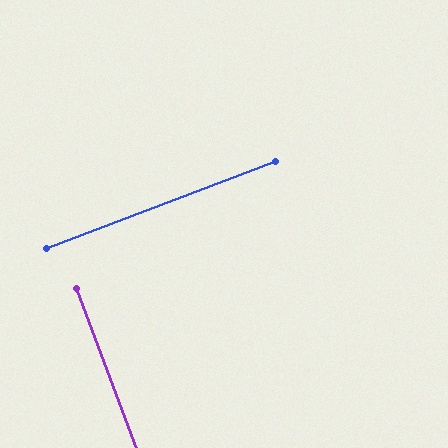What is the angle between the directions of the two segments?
Approximately 89 degrees.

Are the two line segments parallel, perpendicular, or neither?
Perpendicular — they meet at approximately 89°.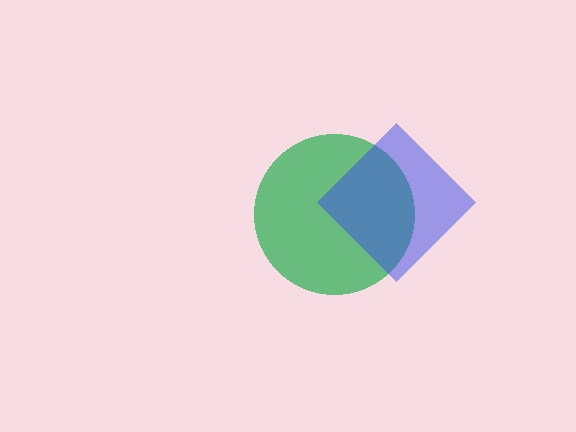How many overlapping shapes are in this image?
There are 2 overlapping shapes in the image.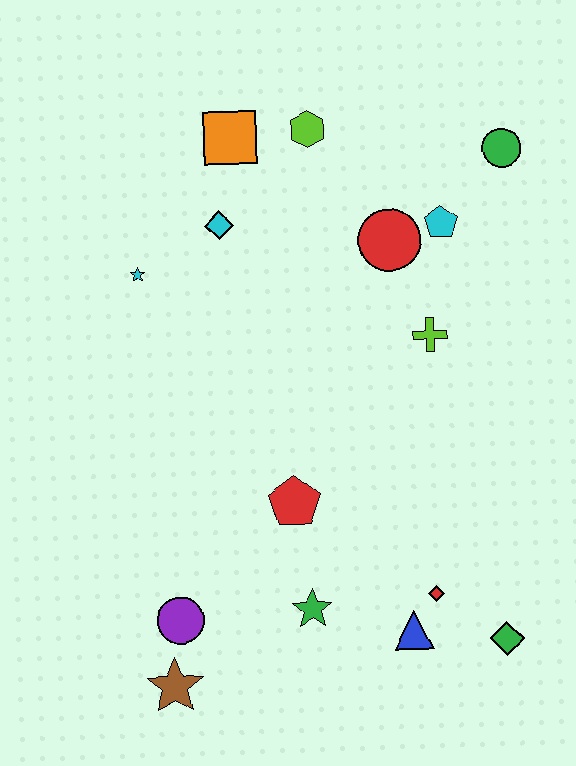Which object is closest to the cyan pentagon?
The red circle is closest to the cyan pentagon.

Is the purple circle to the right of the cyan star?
Yes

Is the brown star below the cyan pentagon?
Yes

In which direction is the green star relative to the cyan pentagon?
The green star is below the cyan pentagon.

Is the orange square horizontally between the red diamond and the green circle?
No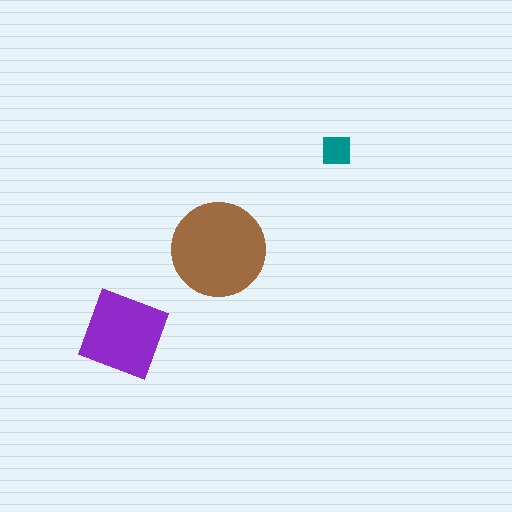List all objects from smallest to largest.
The teal square, the purple diamond, the brown circle.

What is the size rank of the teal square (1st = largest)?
3rd.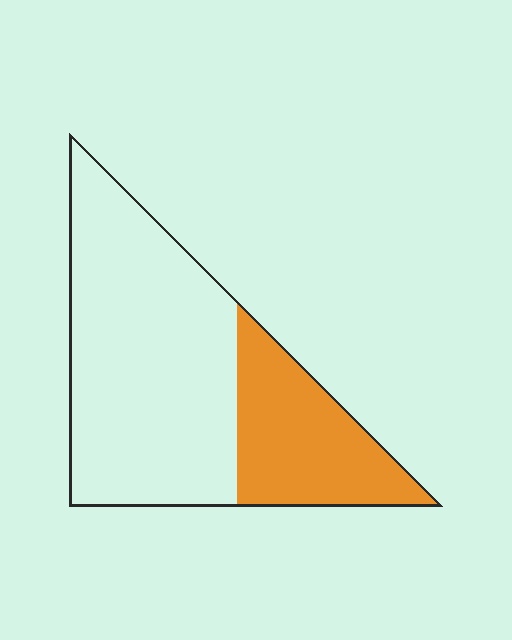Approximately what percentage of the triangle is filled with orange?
Approximately 30%.